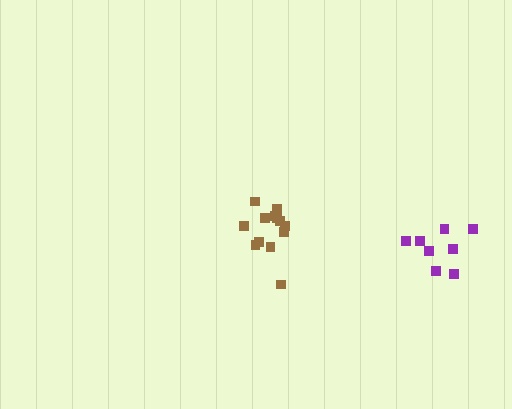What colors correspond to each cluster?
The clusters are colored: purple, brown.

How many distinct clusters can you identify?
There are 2 distinct clusters.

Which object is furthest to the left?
The brown cluster is leftmost.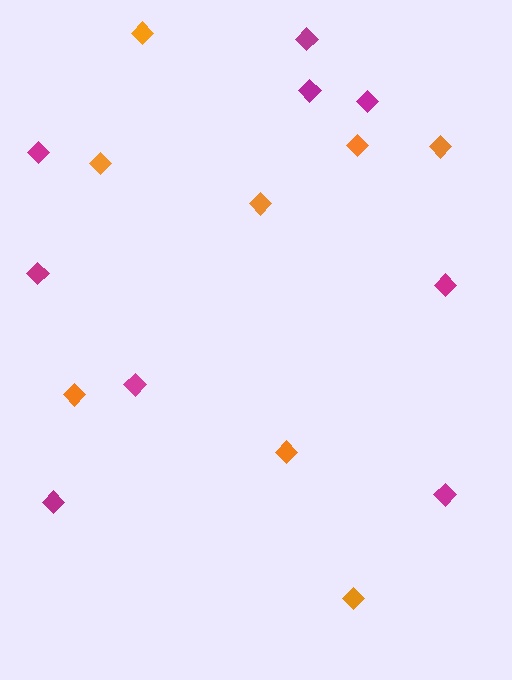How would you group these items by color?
There are 2 groups: one group of magenta diamonds (9) and one group of orange diamonds (8).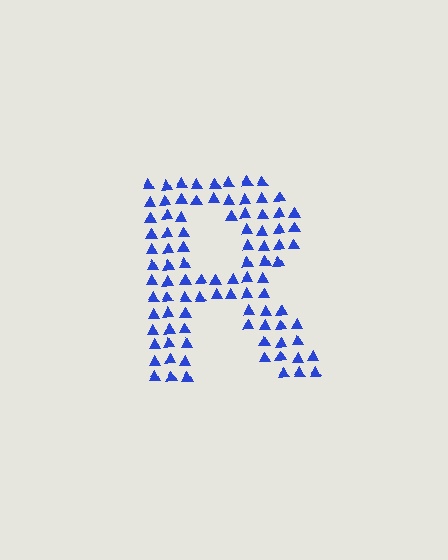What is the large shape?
The large shape is the letter R.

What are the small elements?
The small elements are triangles.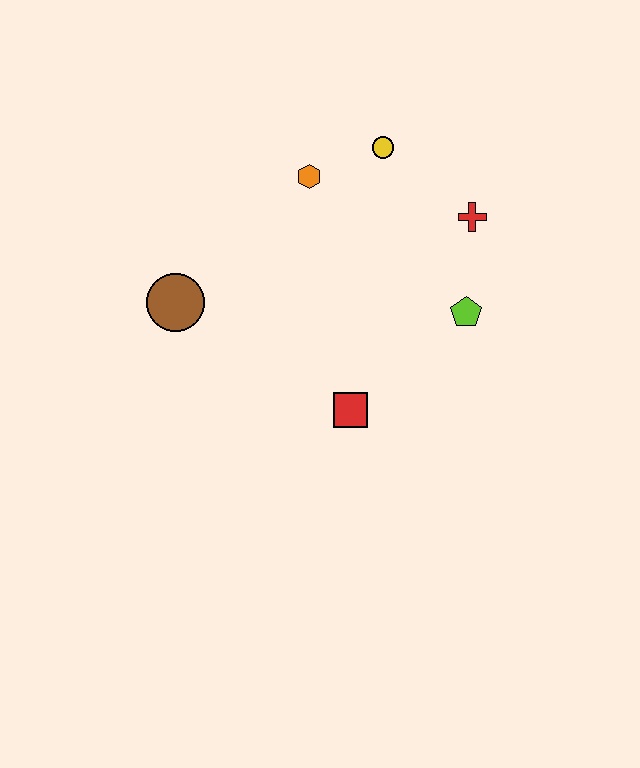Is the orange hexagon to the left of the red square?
Yes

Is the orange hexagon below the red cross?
No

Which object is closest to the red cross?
The lime pentagon is closest to the red cross.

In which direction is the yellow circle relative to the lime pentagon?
The yellow circle is above the lime pentagon.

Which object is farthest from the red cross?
The brown circle is farthest from the red cross.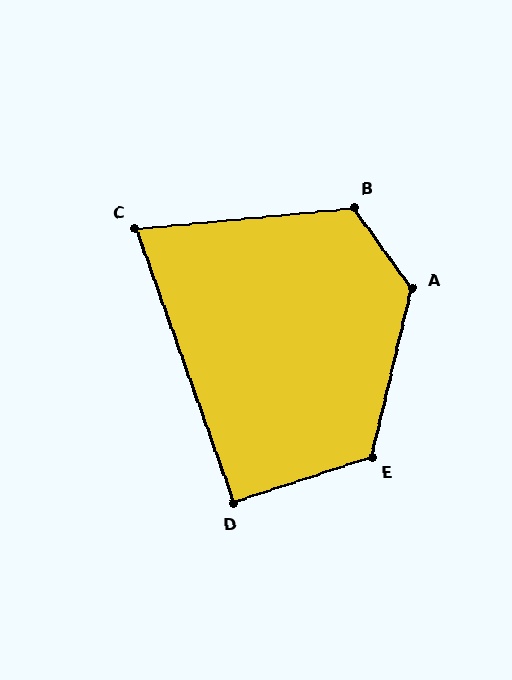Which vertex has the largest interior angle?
A, at approximately 131 degrees.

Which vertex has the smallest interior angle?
C, at approximately 76 degrees.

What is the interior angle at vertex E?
Approximately 122 degrees (obtuse).